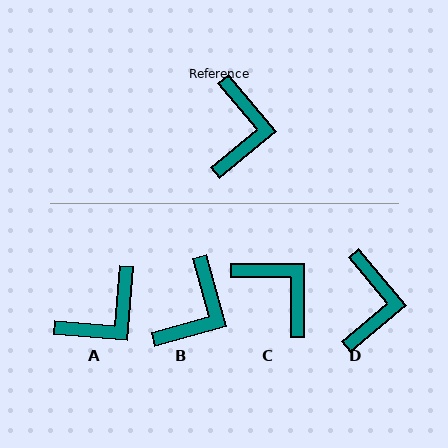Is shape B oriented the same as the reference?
No, it is off by about 24 degrees.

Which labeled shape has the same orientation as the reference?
D.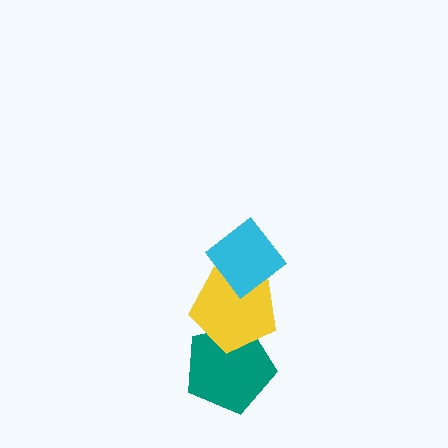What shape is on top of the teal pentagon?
The yellow pentagon is on top of the teal pentagon.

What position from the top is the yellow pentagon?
The yellow pentagon is 2nd from the top.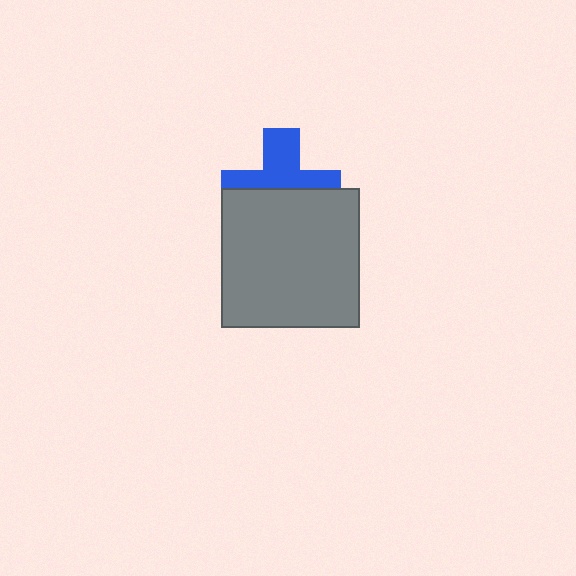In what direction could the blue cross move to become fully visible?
The blue cross could move up. That would shift it out from behind the gray square entirely.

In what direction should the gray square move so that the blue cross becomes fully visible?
The gray square should move down. That is the shortest direction to clear the overlap and leave the blue cross fully visible.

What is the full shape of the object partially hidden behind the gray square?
The partially hidden object is a blue cross.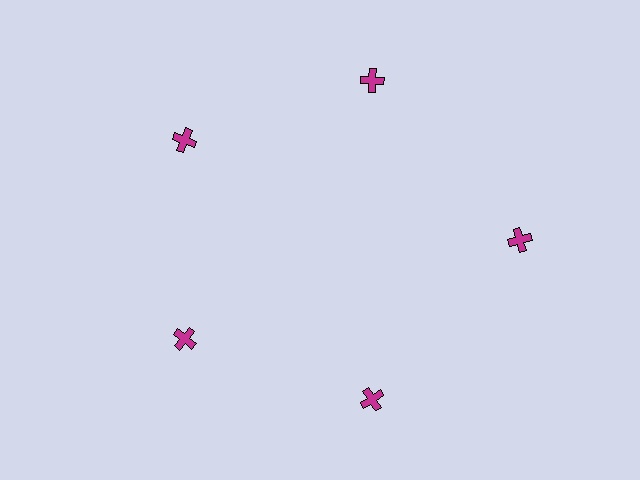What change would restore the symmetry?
The symmetry would be restored by moving it inward, back onto the ring so that all 5 crosses sit at equal angles and equal distance from the center.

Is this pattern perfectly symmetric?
No. The 5 magenta crosses are arranged in a ring, but one element near the 3 o'clock position is pushed outward from the center, breaking the 5-fold rotational symmetry.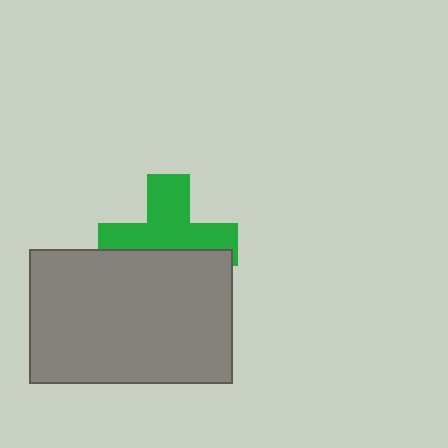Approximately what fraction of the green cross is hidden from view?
Roughly 42% of the green cross is hidden behind the gray rectangle.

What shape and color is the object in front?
The object in front is a gray rectangle.